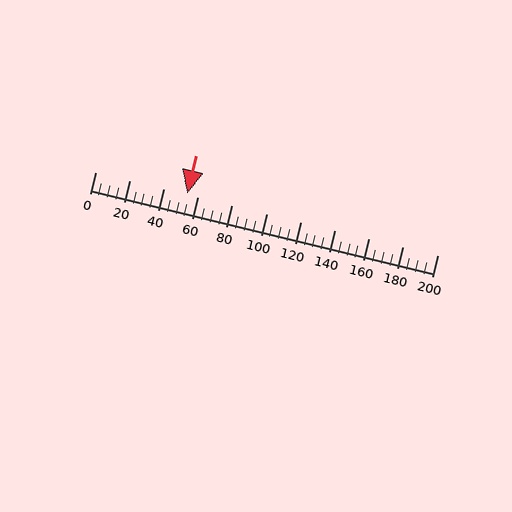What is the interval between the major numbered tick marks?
The major tick marks are spaced 20 units apart.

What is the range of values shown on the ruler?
The ruler shows values from 0 to 200.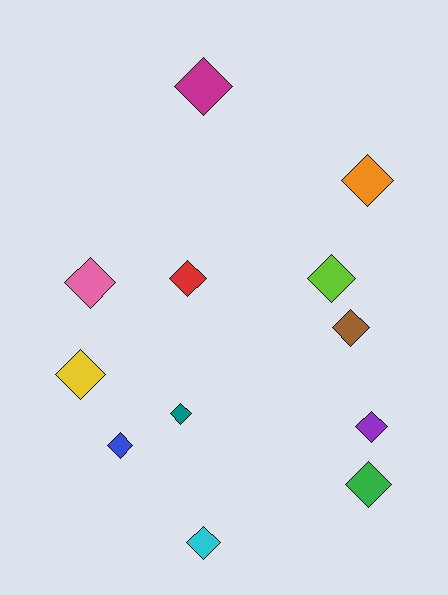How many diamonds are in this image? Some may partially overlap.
There are 12 diamonds.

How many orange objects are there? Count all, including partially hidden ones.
There is 1 orange object.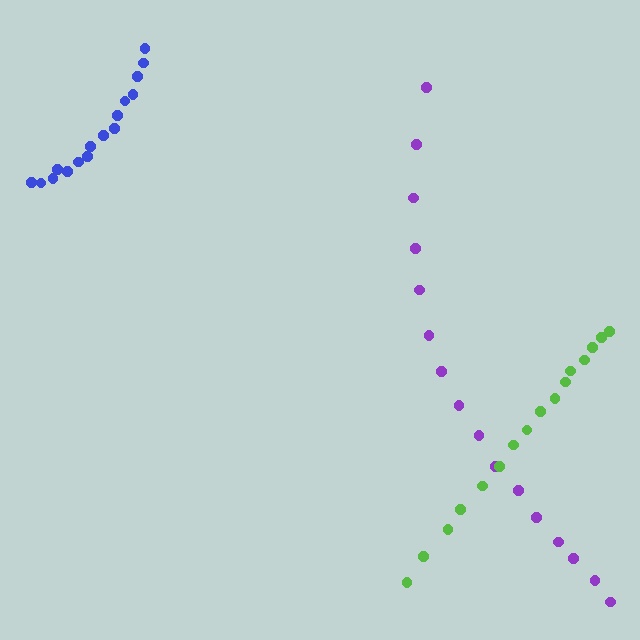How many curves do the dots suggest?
There are 3 distinct paths.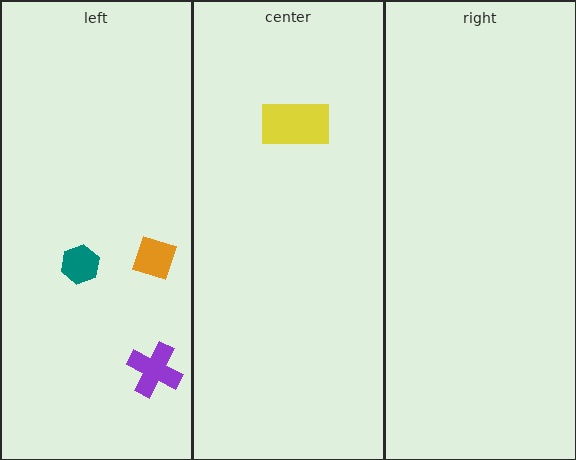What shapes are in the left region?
The orange diamond, the teal hexagon, the purple cross.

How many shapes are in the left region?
3.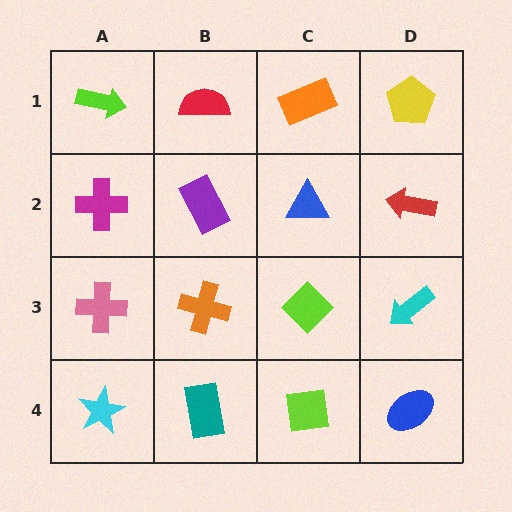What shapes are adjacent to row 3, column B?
A purple rectangle (row 2, column B), a teal rectangle (row 4, column B), a pink cross (row 3, column A), a lime diamond (row 3, column C).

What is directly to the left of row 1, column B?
A lime arrow.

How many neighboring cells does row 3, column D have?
3.